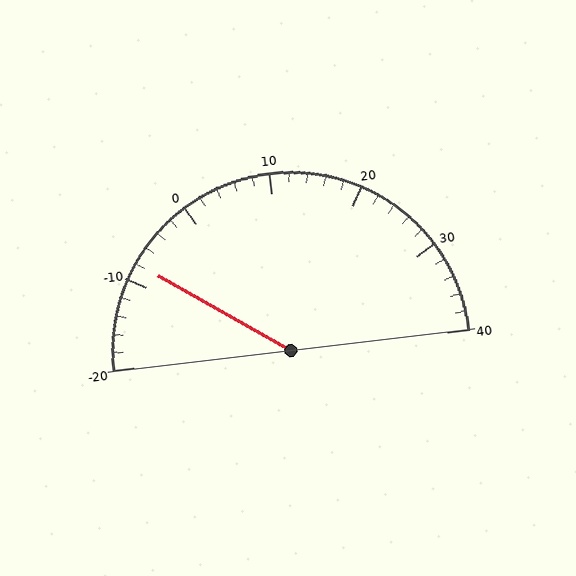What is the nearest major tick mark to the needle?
The nearest major tick mark is -10.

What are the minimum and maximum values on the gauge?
The gauge ranges from -20 to 40.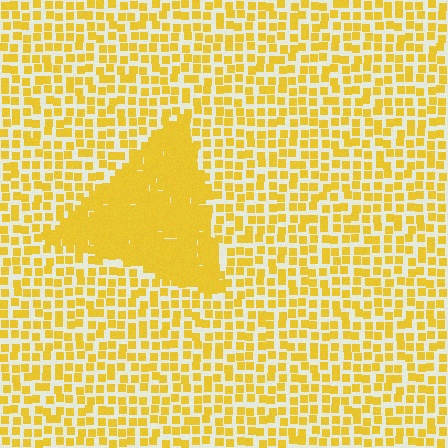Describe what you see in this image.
The image contains small yellow elements arranged at two different densities. A triangle-shaped region is visible where the elements are more densely packed than the surrounding area.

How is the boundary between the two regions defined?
The boundary is defined by a change in element density (approximately 2.4x ratio). All elements are the same color, size, and shape.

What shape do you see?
I see a triangle.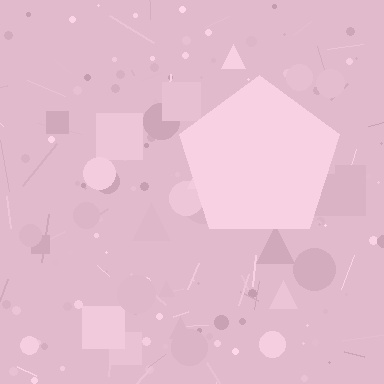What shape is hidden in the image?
A pentagon is hidden in the image.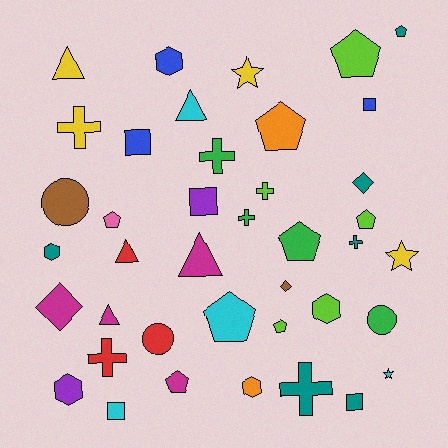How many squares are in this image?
There are 5 squares.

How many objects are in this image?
There are 40 objects.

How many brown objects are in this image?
There are 2 brown objects.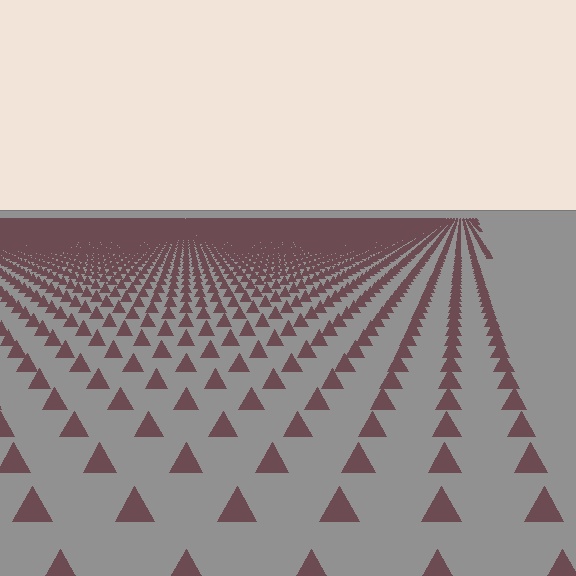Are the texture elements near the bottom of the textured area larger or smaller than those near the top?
Larger. Near the bottom, elements are closer to the viewer and appear at a bigger on-screen size.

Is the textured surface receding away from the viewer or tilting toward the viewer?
The surface is receding away from the viewer. Texture elements get smaller and denser toward the top.